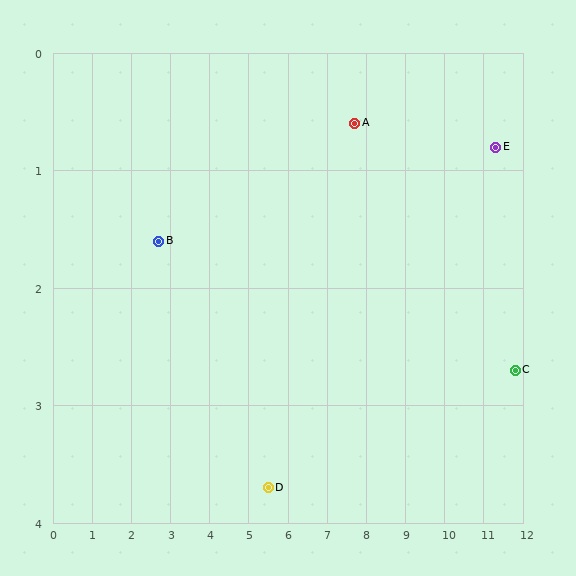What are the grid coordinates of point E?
Point E is at approximately (11.3, 0.8).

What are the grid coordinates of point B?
Point B is at approximately (2.7, 1.6).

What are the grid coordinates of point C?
Point C is at approximately (11.8, 2.7).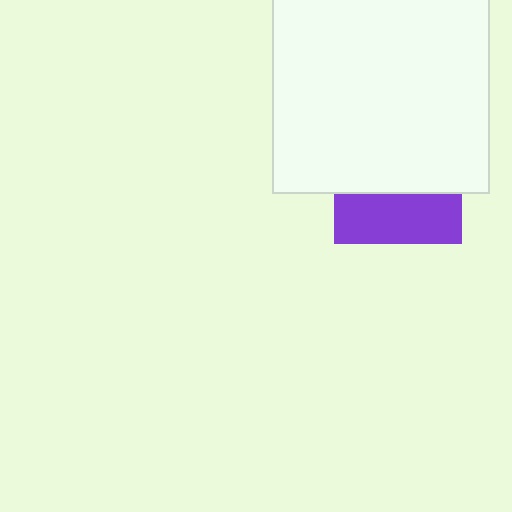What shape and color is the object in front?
The object in front is a white square.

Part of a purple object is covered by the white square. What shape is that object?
It is a square.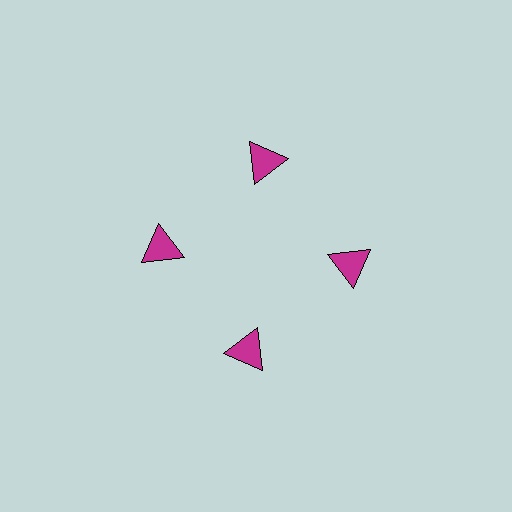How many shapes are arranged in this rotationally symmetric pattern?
There are 4 shapes, arranged in 4 groups of 1.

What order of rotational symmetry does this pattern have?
This pattern has 4-fold rotational symmetry.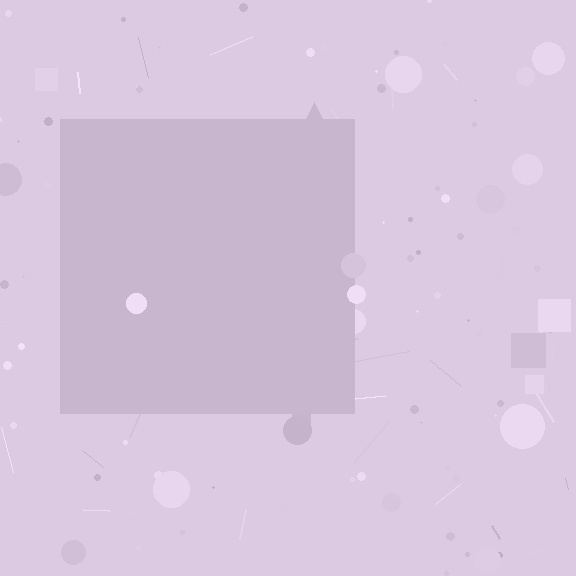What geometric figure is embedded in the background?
A square is embedded in the background.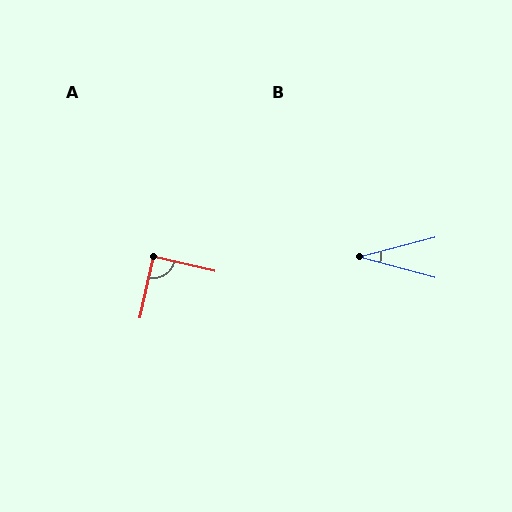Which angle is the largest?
A, at approximately 89 degrees.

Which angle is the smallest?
B, at approximately 30 degrees.